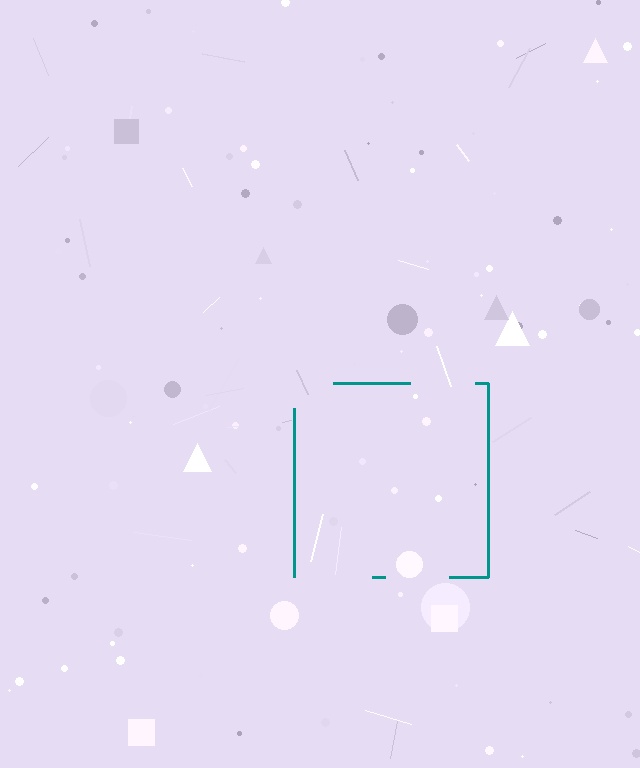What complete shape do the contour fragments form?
The contour fragments form a square.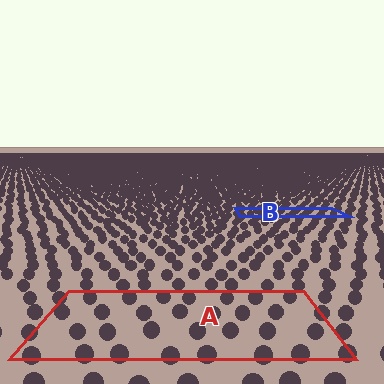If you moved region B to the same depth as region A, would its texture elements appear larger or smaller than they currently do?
They would appear larger. At a closer depth, the same texture elements are projected at a bigger on-screen size.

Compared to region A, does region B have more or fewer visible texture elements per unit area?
Region B has more texture elements per unit area — they are packed more densely because it is farther away.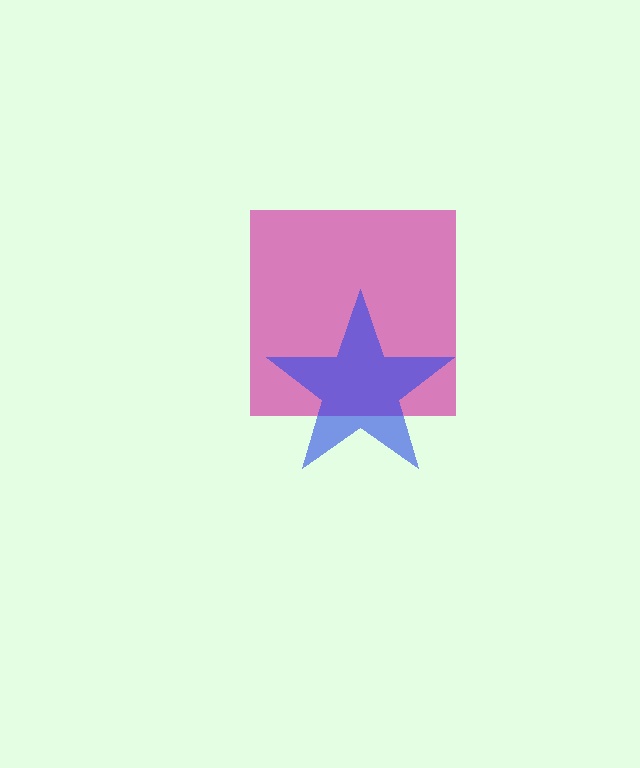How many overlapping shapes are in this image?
There are 2 overlapping shapes in the image.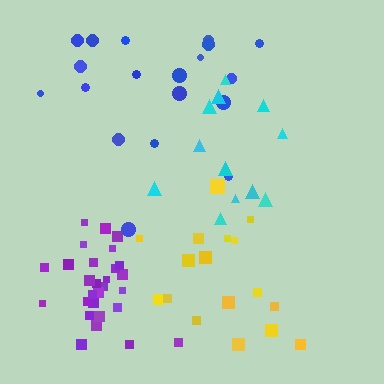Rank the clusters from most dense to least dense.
purple, cyan, blue, yellow.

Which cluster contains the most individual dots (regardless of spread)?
Purple (29).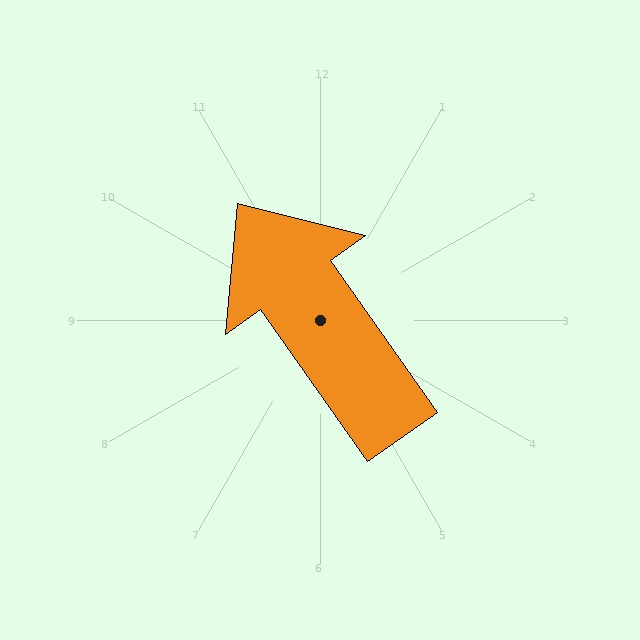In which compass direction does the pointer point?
Northwest.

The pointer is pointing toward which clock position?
Roughly 11 o'clock.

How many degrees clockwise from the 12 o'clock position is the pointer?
Approximately 325 degrees.